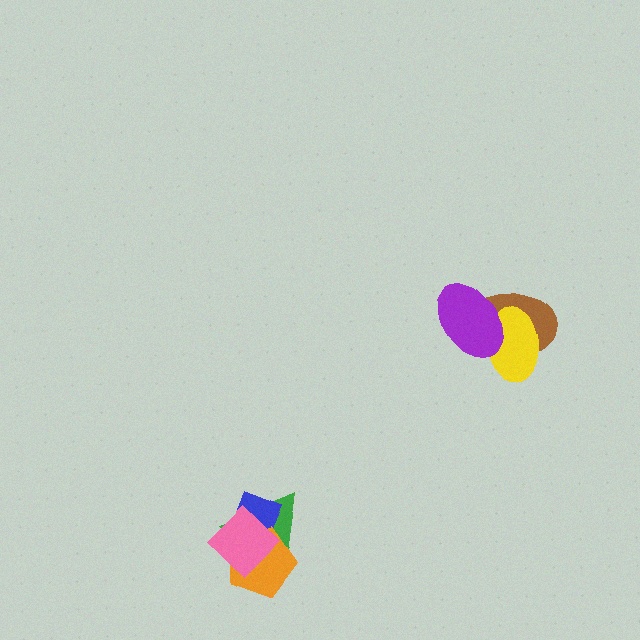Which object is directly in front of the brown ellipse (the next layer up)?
The yellow ellipse is directly in front of the brown ellipse.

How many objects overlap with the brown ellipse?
2 objects overlap with the brown ellipse.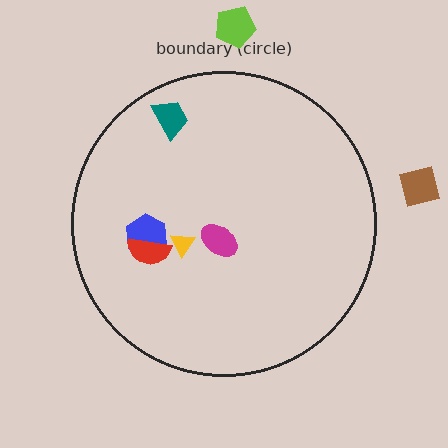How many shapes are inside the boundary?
5 inside, 2 outside.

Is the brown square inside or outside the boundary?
Outside.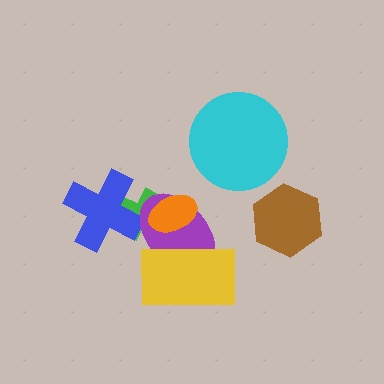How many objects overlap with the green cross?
3 objects overlap with the green cross.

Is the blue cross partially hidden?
Yes, it is partially covered by another shape.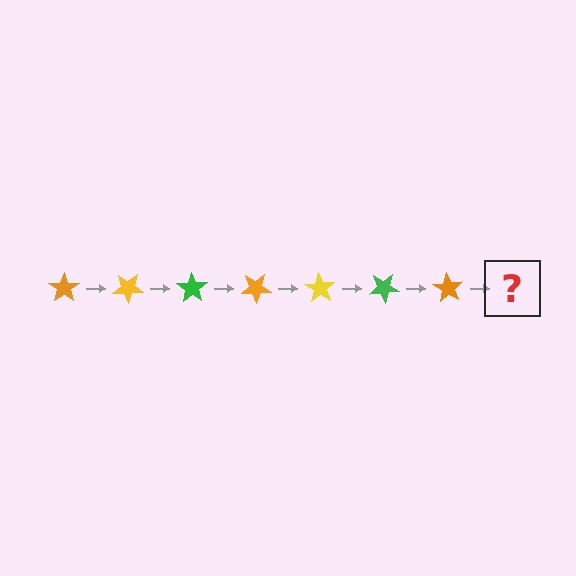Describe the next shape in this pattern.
It should be a yellow star, rotated 245 degrees from the start.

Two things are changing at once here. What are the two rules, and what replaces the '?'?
The two rules are that it rotates 35 degrees each step and the color cycles through orange, yellow, and green. The '?' should be a yellow star, rotated 245 degrees from the start.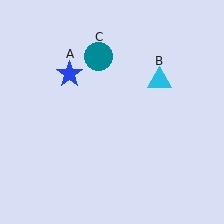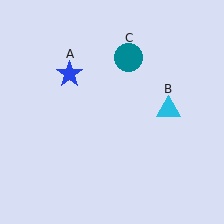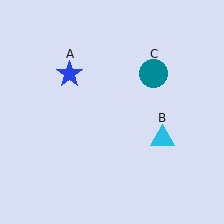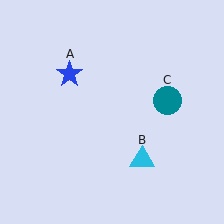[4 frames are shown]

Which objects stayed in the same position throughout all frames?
Blue star (object A) remained stationary.